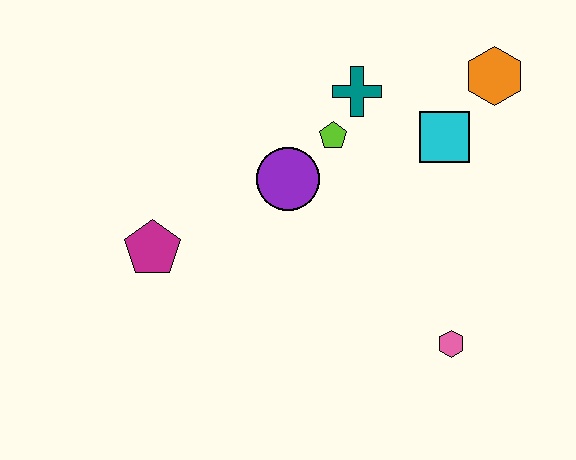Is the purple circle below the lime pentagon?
Yes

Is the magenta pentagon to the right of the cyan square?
No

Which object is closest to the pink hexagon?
The cyan square is closest to the pink hexagon.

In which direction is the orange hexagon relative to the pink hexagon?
The orange hexagon is above the pink hexagon.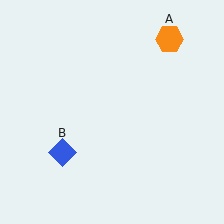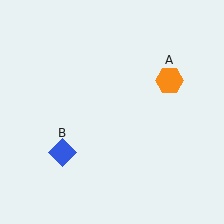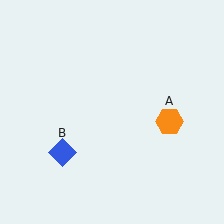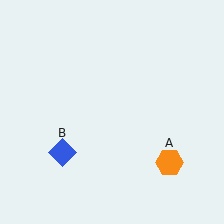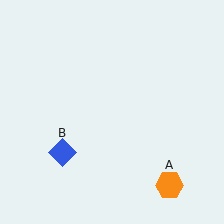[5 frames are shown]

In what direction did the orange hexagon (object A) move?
The orange hexagon (object A) moved down.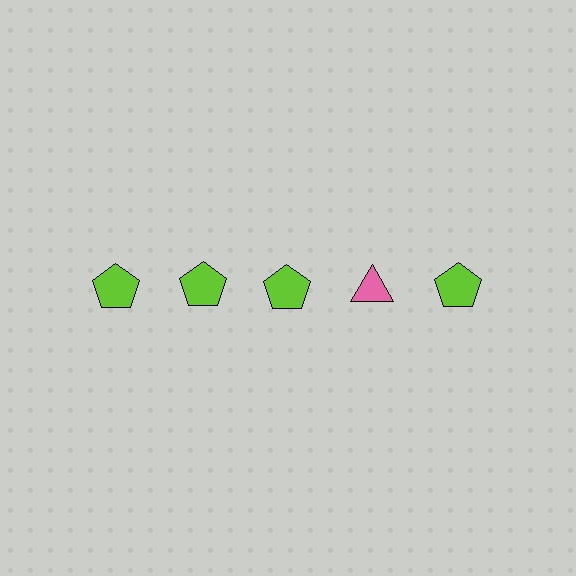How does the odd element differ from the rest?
It differs in both color (pink instead of lime) and shape (triangle instead of pentagon).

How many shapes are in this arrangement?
There are 5 shapes arranged in a grid pattern.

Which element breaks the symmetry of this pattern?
The pink triangle in the top row, second from right column breaks the symmetry. All other shapes are lime pentagons.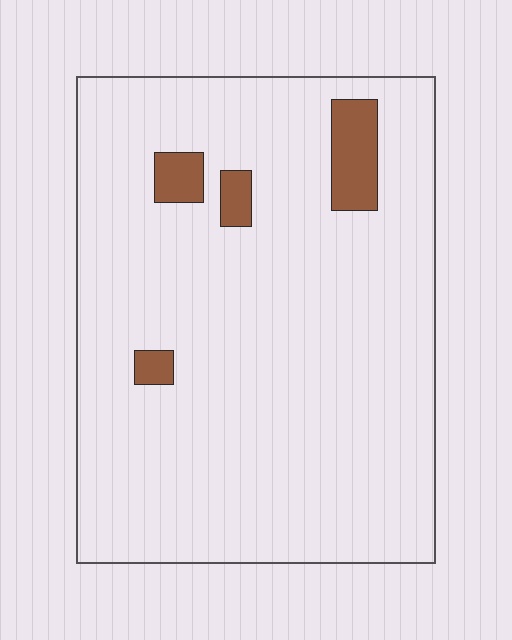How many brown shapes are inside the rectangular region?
4.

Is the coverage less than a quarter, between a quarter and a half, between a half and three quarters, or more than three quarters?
Less than a quarter.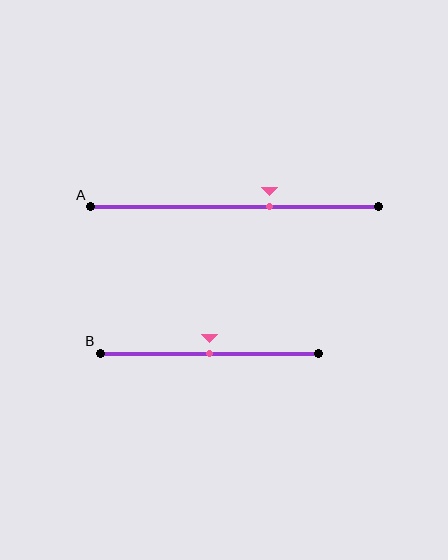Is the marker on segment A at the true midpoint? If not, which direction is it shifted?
No, the marker on segment A is shifted to the right by about 12% of the segment length.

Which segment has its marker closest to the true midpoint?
Segment B has its marker closest to the true midpoint.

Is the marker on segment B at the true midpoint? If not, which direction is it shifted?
Yes, the marker on segment B is at the true midpoint.